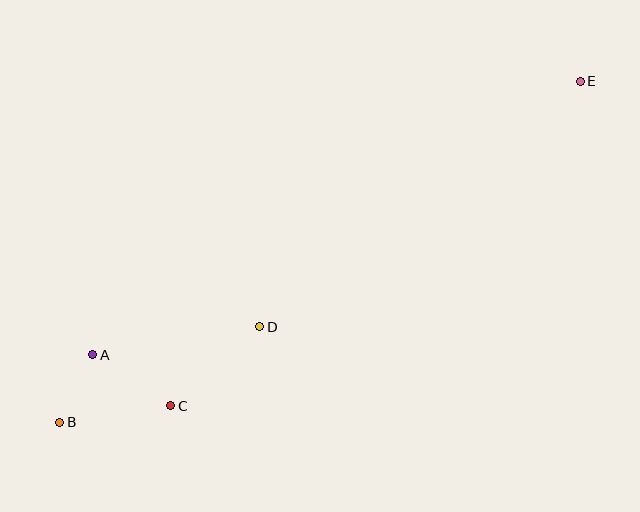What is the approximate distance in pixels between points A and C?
The distance between A and C is approximately 93 pixels.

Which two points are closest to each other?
Points A and B are closest to each other.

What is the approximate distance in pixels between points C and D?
The distance between C and D is approximately 119 pixels.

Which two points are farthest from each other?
Points B and E are farthest from each other.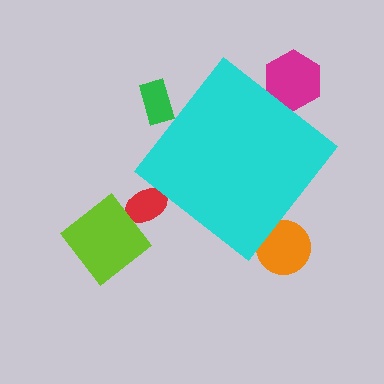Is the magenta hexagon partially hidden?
Yes, the magenta hexagon is partially hidden behind the cyan diamond.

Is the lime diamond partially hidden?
No, the lime diamond is fully visible.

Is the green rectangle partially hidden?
Yes, the green rectangle is partially hidden behind the cyan diamond.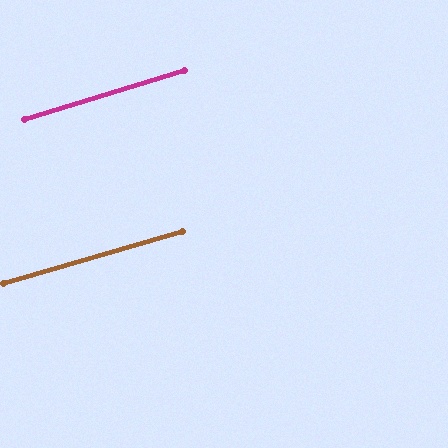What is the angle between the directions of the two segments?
Approximately 1 degree.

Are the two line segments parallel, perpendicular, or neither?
Parallel — their directions differ by only 1.0°.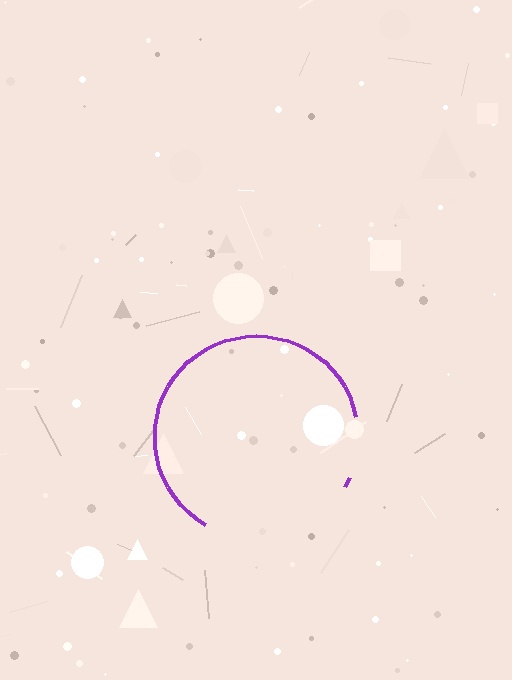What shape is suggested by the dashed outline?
The dashed outline suggests a circle.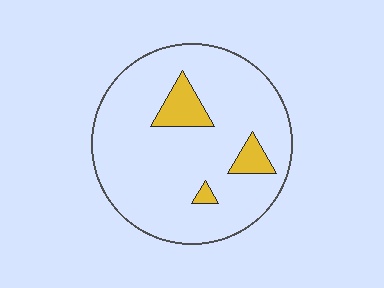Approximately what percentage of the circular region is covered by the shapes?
Approximately 10%.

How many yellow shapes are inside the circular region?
3.